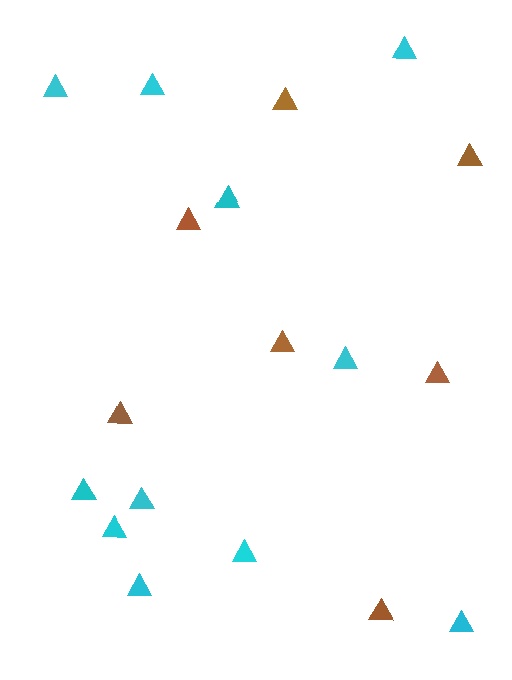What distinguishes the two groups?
There are 2 groups: one group of cyan triangles (11) and one group of brown triangles (7).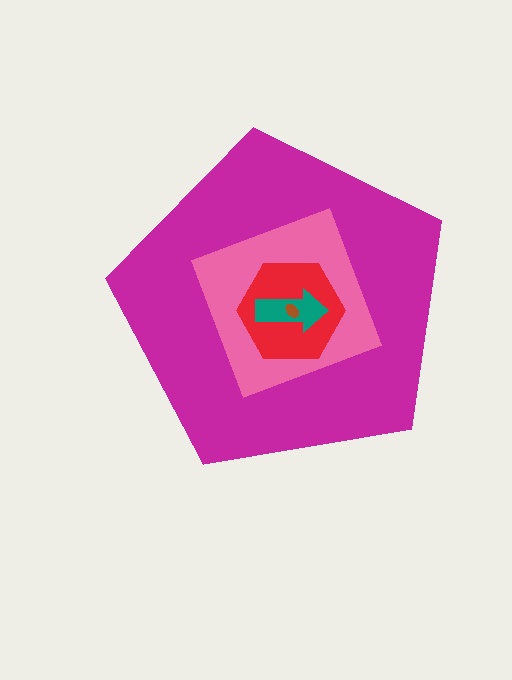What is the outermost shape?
The magenta pentagon.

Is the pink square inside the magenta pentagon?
Yes.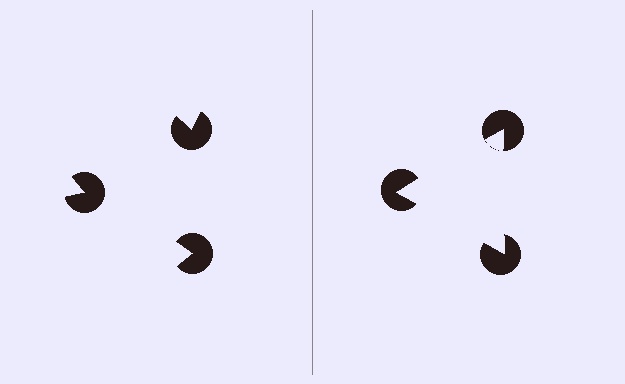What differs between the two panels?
The pac-man discs are positioned identically on both sides; only the wedge orientations differ. On the right they align to a triangle; on the left they are misaligned.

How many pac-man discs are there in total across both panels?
6 — 3 on each side.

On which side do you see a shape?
An illusory triangle appears on the right side. On the left side the wedge cuts are rotated, so no coherent shape forms.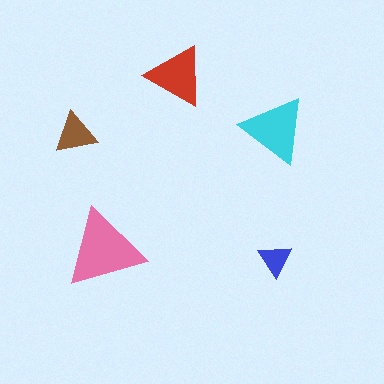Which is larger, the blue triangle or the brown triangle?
The brown one.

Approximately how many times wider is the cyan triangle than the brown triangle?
About 1.5 times wider.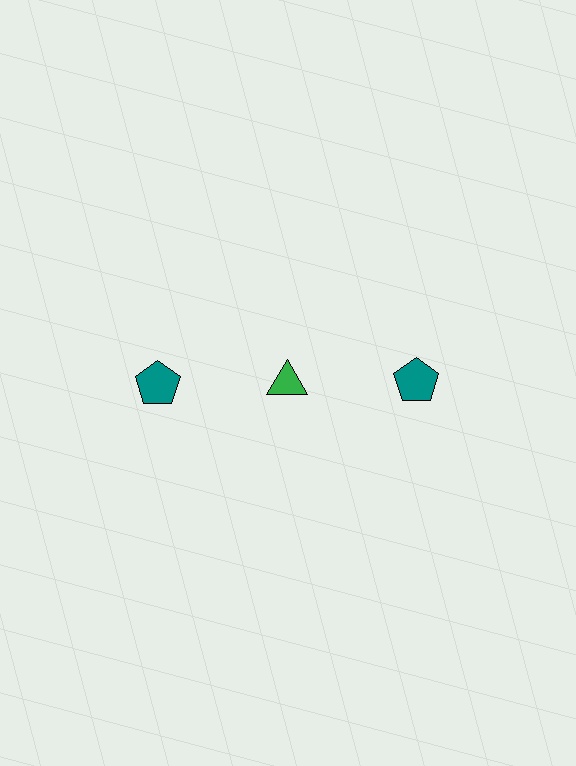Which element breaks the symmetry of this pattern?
The green triangle in the top row, second from left column breaks the symmetry. All other shapes are teal pentagons.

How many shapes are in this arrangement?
There are 3 shapes arranged in a grid pattern.